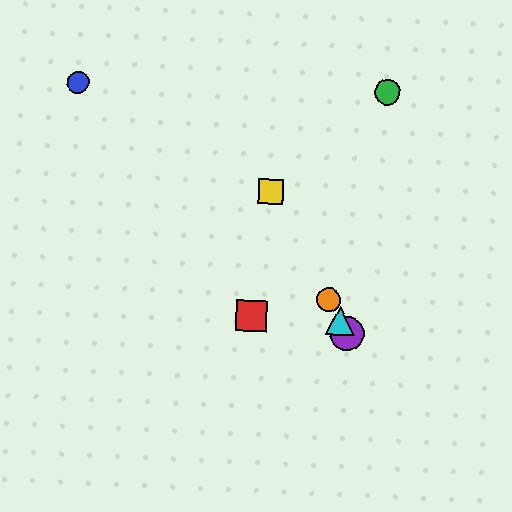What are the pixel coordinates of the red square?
The red square is at (251, 316).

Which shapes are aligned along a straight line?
The yellow square, the purple circle, the orange circle, the cyan triangle are aligned along a straight line.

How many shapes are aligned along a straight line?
4 shapes (the yellow square, the purple circle, the orange circle, the cyan triangle) are aligned along a straight line.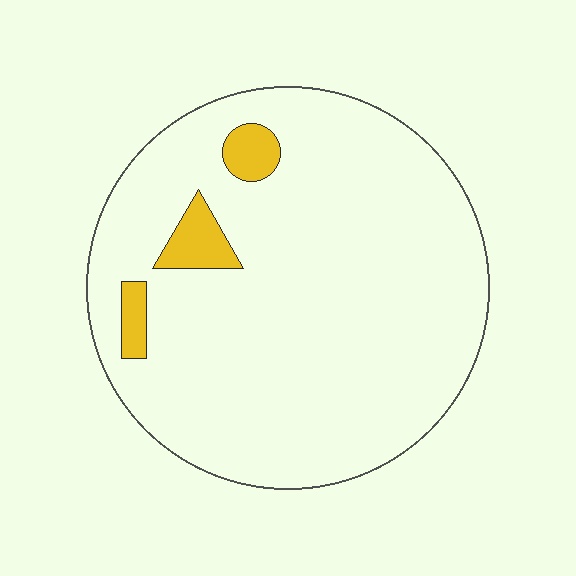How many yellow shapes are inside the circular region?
3.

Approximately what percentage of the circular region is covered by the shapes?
Approximately 5%.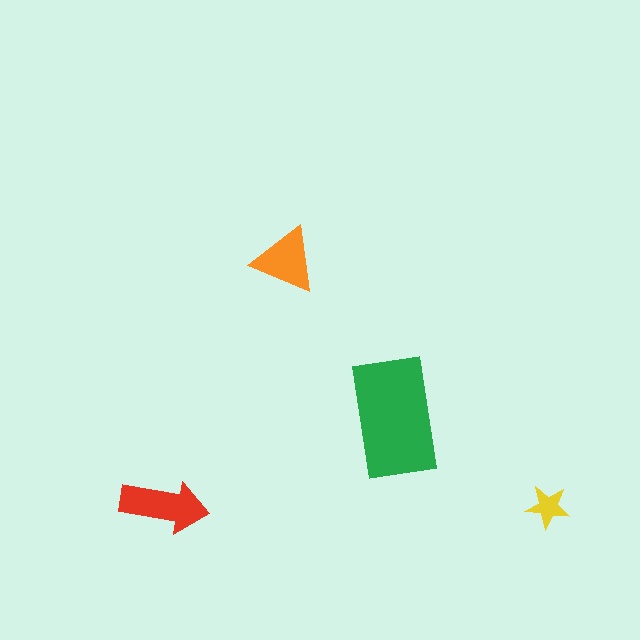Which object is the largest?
The green rectangle.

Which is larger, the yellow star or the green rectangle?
The green rectangle.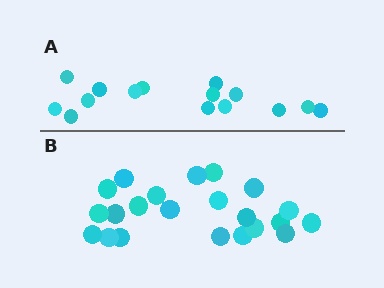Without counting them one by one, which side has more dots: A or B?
Region B (the bottom region) has more dots.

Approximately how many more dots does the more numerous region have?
Region B has roughly 8 or so more dots than region A.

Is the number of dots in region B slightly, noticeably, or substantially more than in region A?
Region B has substantially more. The ratio is roughly 1.5 to 1.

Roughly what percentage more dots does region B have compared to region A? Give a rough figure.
About 45% more.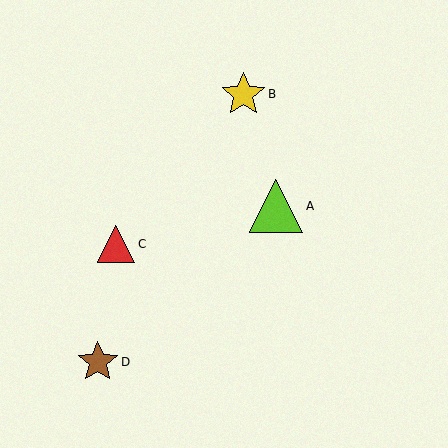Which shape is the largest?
The lime triangle (labeled A) is the largest.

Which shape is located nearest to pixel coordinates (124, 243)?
The red triangle (labeled C) at (116, 244) is nearest to that location.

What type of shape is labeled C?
Shape C is a red triangle.